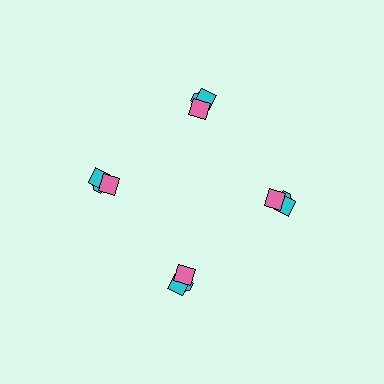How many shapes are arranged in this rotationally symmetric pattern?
There are 12 shapes, arranged in 4 groups of 3.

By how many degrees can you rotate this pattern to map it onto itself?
The pattern maps onto itself every 90 degrees of rotation.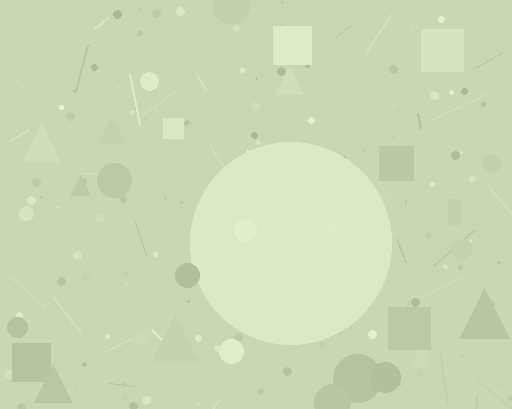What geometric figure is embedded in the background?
A circle is embedded in the background.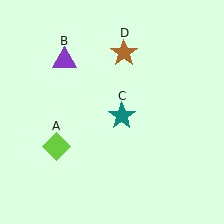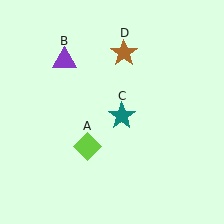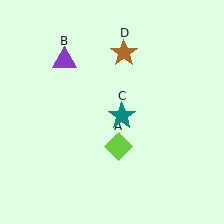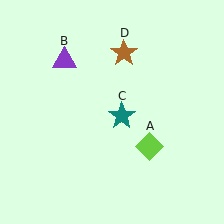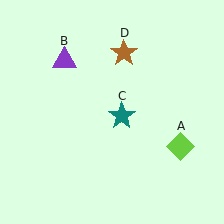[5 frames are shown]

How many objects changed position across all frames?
1 object changed position: lime diamond (object A).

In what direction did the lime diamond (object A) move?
The lime diamond (object A) moved right.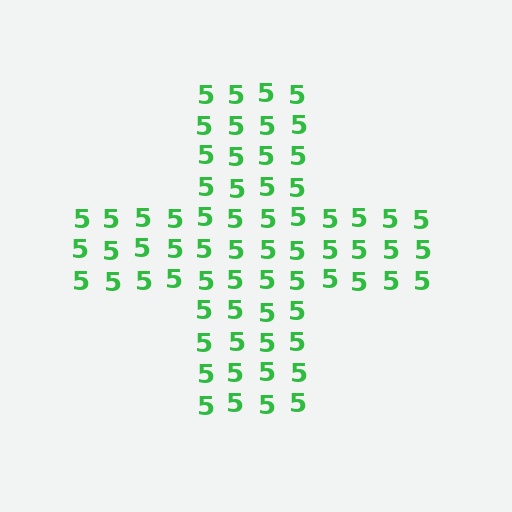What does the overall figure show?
The overall figure shows a cross.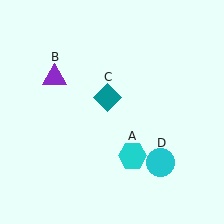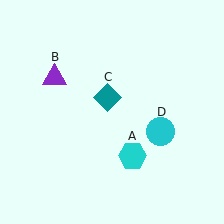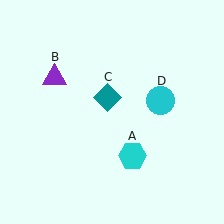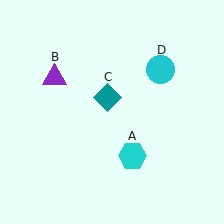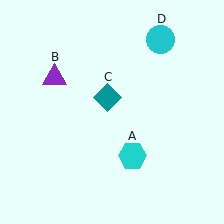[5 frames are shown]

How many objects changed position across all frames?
1 object changed position: cyan circle (object D).